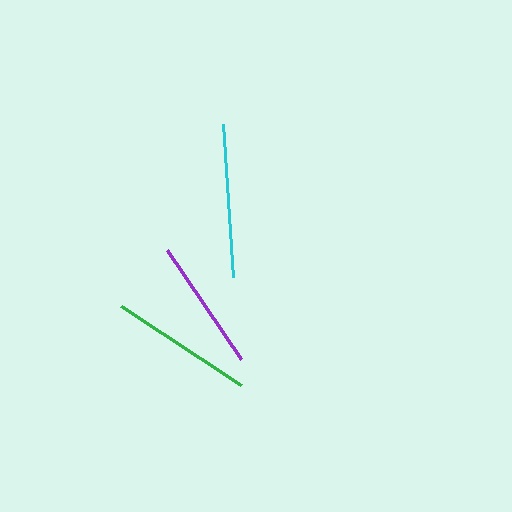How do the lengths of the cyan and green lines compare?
The cyan and green lines are approximately the same length.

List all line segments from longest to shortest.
From longest to shortest: cyan, green, purple.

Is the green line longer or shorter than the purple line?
The green line is longer than the purple line.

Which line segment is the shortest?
The purple line is the shortest at approximately 132 pixels.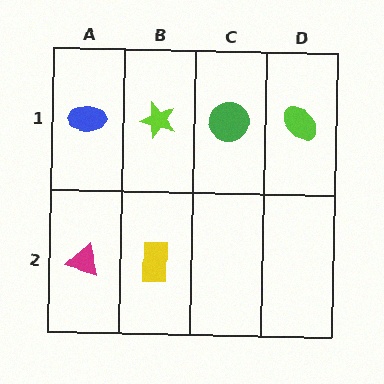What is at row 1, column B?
A lime star.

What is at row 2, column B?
A yellow rectangle.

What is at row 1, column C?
A green circle.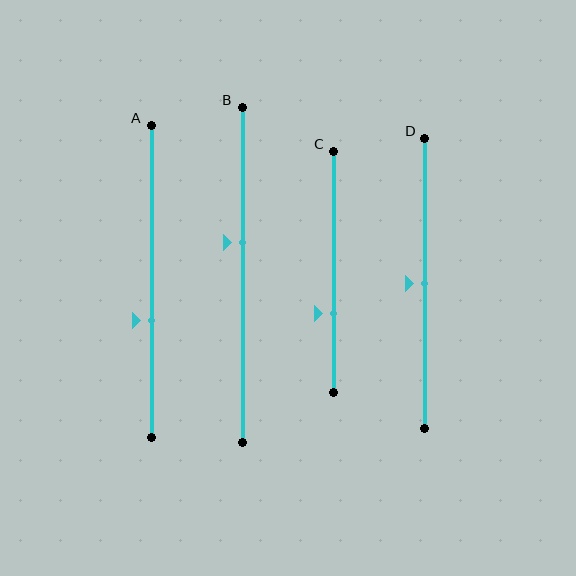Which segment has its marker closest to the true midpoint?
Segment D has its marker closest to the true midpoint.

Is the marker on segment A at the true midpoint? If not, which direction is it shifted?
No, the marker on segment A is shifted downward by about 12% of the segment length.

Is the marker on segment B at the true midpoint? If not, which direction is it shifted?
No, the marker on segment B is shifted upward by about 10% of the segment length.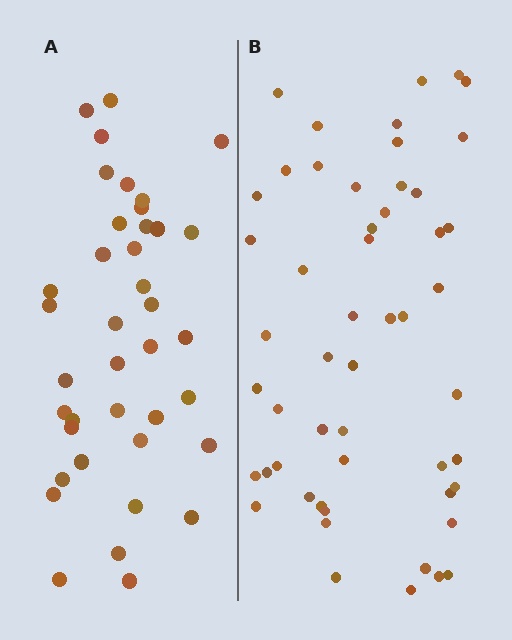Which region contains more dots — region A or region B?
Region B (the right region) has more dots.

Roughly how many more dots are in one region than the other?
Region B has approximately 15 more dots than region A.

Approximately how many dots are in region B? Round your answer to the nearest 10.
About 50 dots. (The exact count is 52, which rounds to 50.)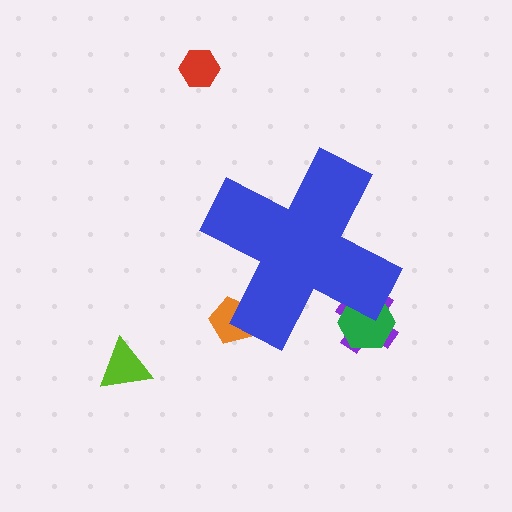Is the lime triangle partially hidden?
No, the lime triangle is fully visible.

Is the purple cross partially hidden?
Yes, the purple cross is partially hidden behind the blue cross.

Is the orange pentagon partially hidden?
Yes, the orange pentagon is partially hidden behind the blue cross.